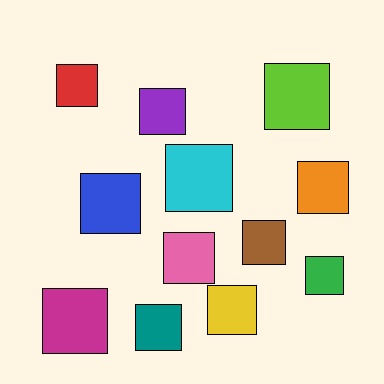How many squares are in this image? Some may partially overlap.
There are 12 squares.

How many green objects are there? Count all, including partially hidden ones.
There is 1 green object.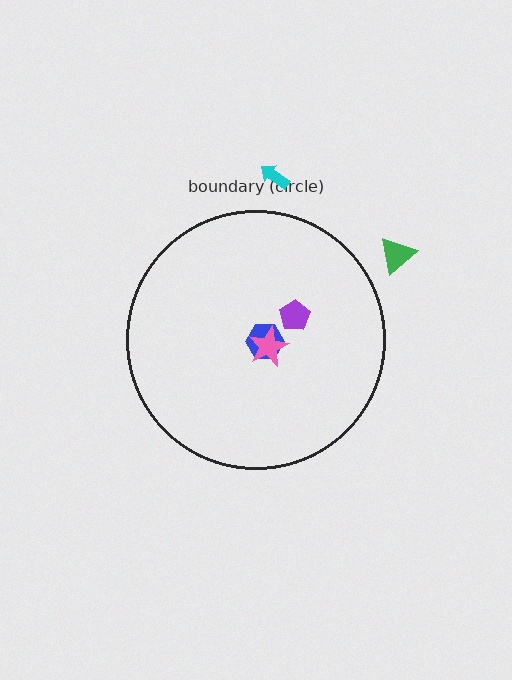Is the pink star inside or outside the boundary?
Inside.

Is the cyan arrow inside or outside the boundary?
Outside.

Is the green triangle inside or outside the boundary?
Outside.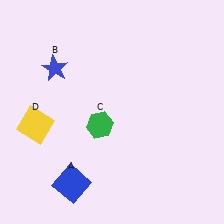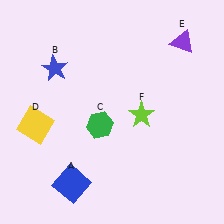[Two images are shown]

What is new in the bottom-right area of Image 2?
A lime star (F) was added in the bottom-right area of Image 2.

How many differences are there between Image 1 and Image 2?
There are 2 differences between the two images.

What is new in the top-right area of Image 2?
A purple triangle (E) was added in the top-right area of Image 2.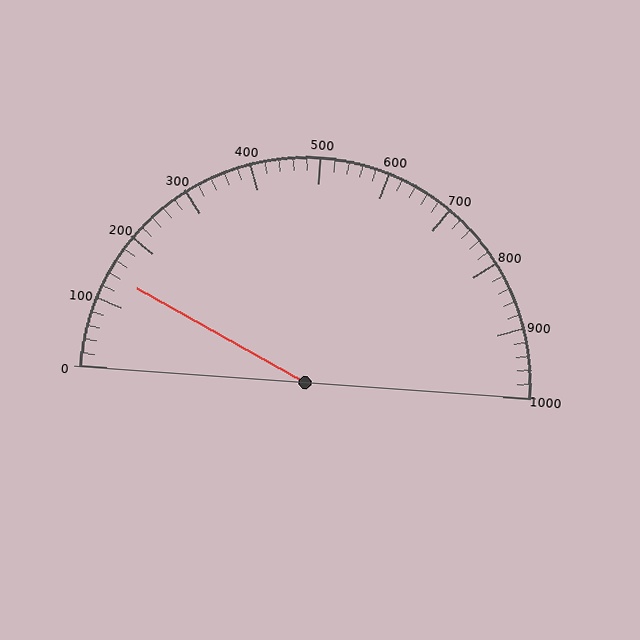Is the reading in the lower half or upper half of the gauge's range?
The reading is in the lower half of the range (0 to 1000).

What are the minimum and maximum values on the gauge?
The gauge ranges from 0 to 1000.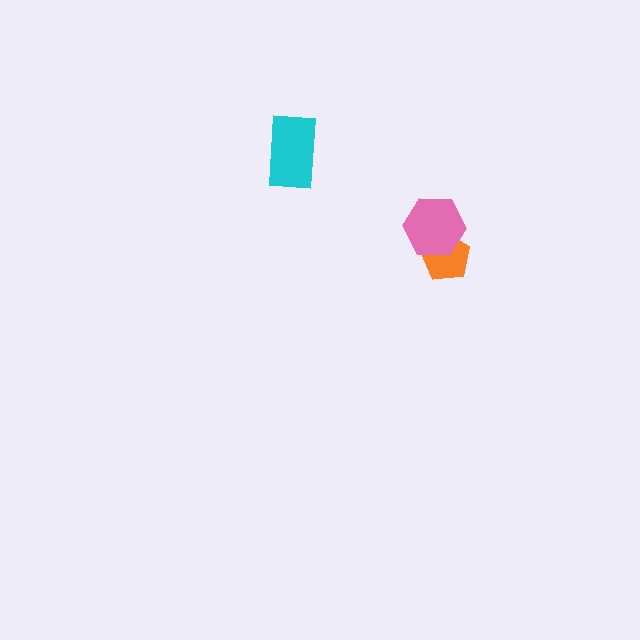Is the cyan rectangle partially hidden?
No, no other shape covers it.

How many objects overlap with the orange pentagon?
1 object overlaps with the orange pentagon.